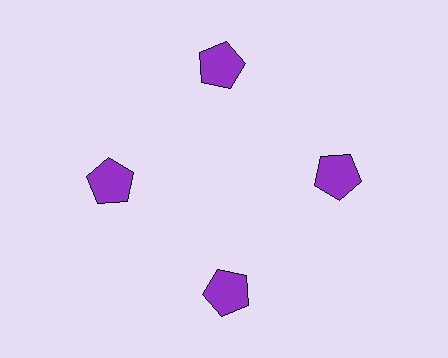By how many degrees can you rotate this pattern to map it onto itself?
The pattern maps onto itself every 90 degrees of rotation.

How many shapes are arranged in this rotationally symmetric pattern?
There are 4 shapes, arranged in 4 groups of 1.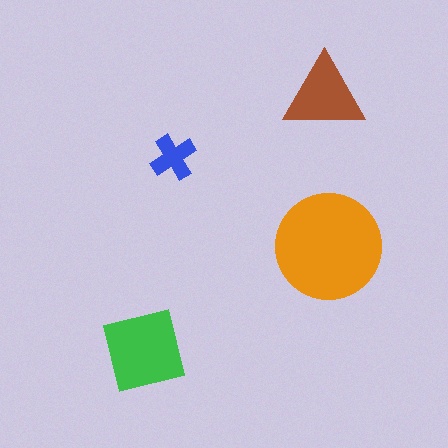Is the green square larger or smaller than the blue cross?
Larger.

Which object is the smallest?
The blue cross.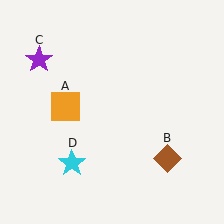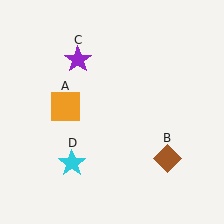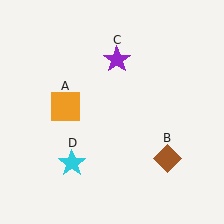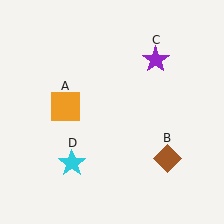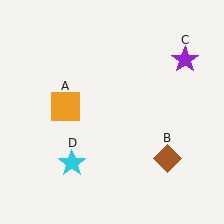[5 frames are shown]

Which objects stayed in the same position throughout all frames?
Orange square (object A) and brown diamond (object B) and cyan star (object D) remained stationary.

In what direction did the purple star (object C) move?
The purple star (object C) moved right.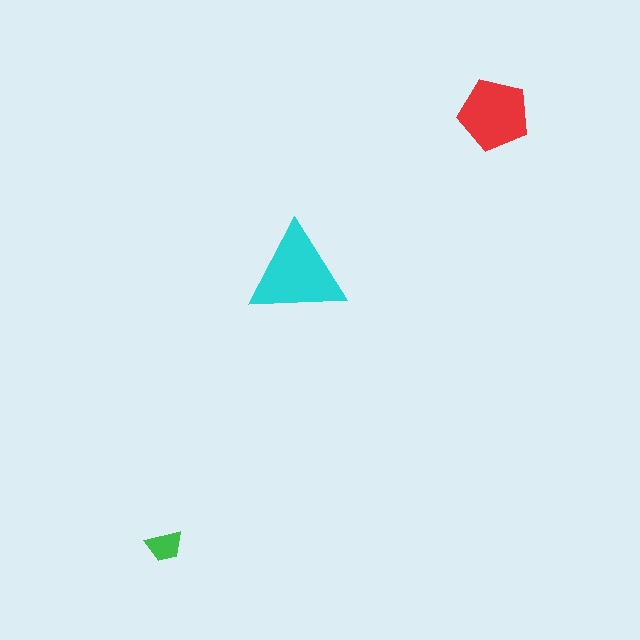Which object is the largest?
The cyan triangle.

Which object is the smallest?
The green trapezoid.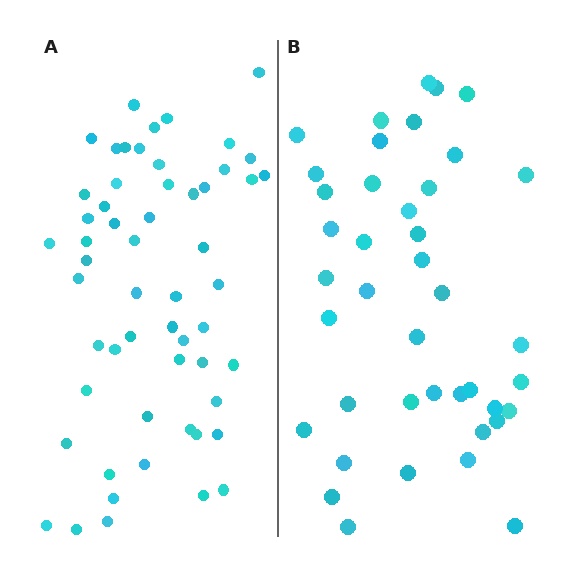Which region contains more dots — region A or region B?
Region A (the left region) has more dots.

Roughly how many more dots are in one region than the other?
Region A has approximately 15 more dots than region B.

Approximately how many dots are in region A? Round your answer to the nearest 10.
About 60 dots. (The exact count is 56, which rounds to 60.)